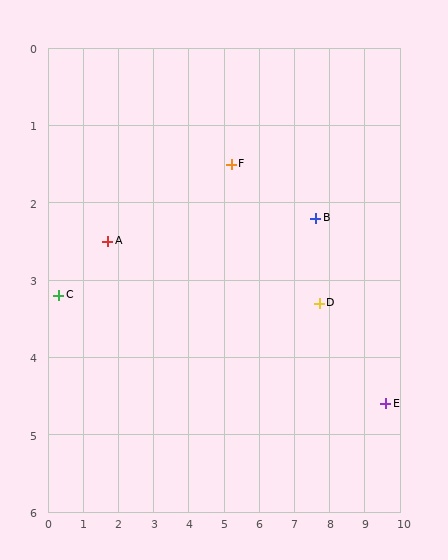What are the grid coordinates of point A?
Point A is at approximately (1.7, 2.5).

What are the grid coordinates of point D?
Point D is at approximately (7.7, 3.3).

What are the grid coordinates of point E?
Point E is at approximately (9.6, 4.6).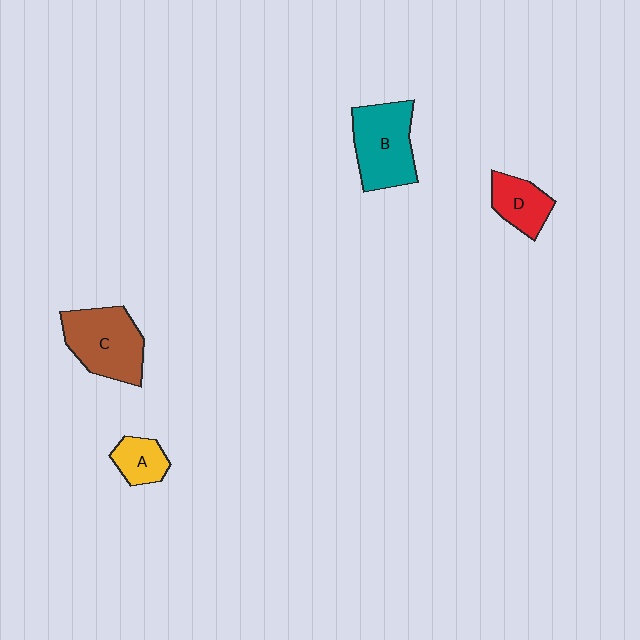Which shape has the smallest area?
Shape A (yellow).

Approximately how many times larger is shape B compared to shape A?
Approximately 2.2 times.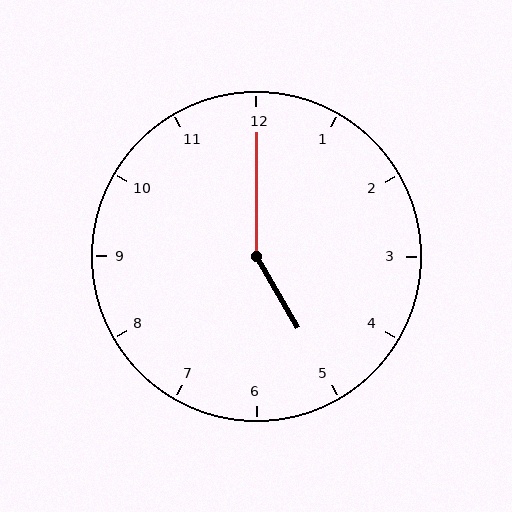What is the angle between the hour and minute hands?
Approximately 150 degrees.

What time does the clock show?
5:00.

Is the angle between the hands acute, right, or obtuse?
It is obtuse.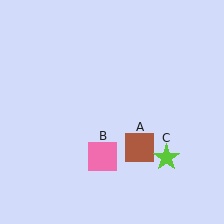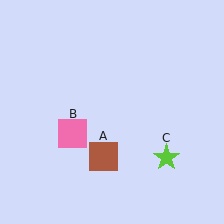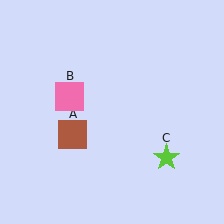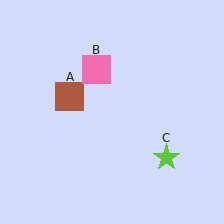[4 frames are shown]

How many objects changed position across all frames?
2 objects changed position: brown square (object A), pink square (object B).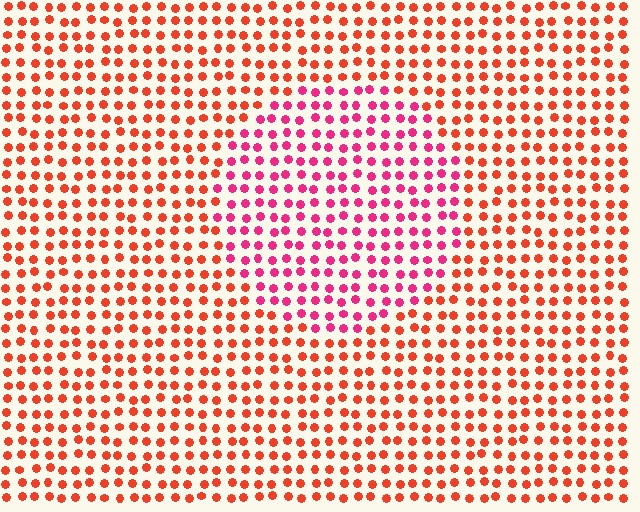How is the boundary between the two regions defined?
The boundary is defined purely by a slight shift in hue (about 36 degrees). Spacing, size, and orientation are identical on both sides.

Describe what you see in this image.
The image is filled with small red elements in a uniform arrangement. A circle-shaped region is visible where the elements are tinted to a slightly different hue, forming a subtle color boundary.